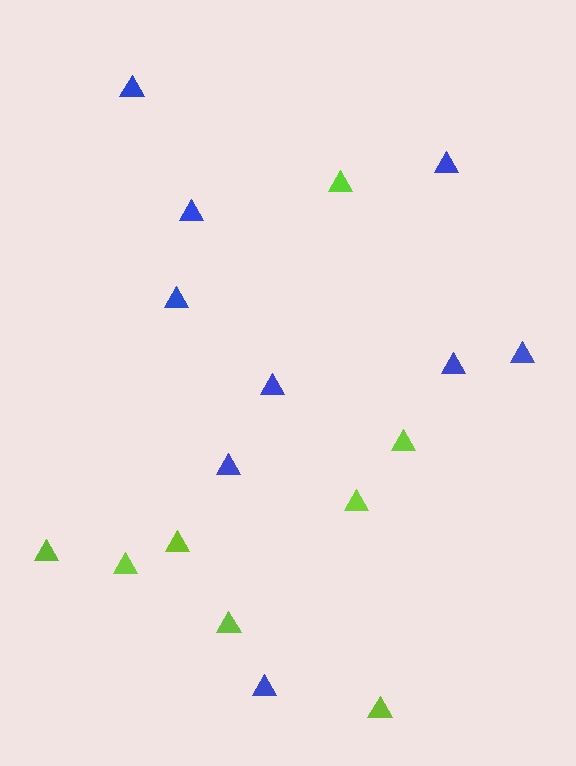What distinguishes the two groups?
There are 2 groups: one group of blue triangles (9) and one group of lime triangles (8).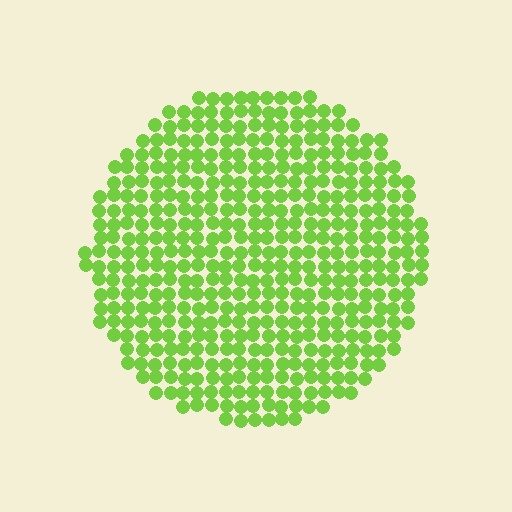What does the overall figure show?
The overall figure shows a circle.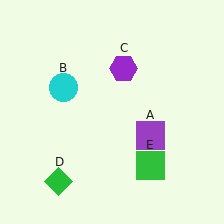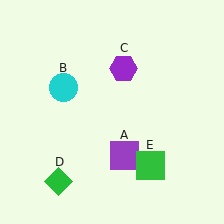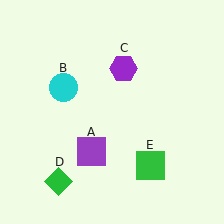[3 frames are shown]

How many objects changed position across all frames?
1 object changed position: purple square (object A).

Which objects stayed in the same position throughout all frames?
Cyan circle (object B) and purple hexagon (object C) and green diamond (object D) and green square (object E) remained stationary.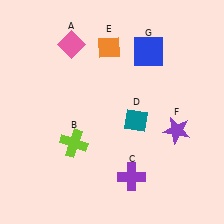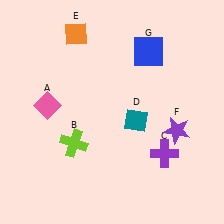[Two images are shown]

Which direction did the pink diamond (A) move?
The pink diamond (A) moved down.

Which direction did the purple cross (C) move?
The purple cross (C) moved right.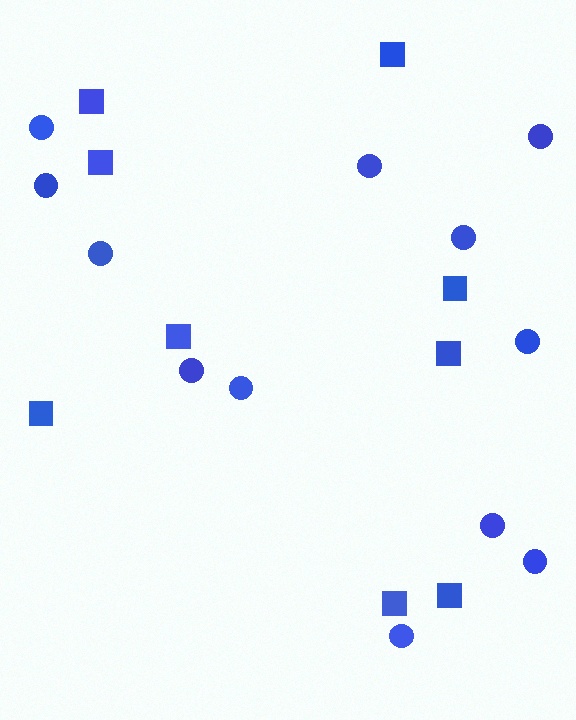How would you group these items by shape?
There are 2 groups: one group of circles (12) and one group of squares (9).